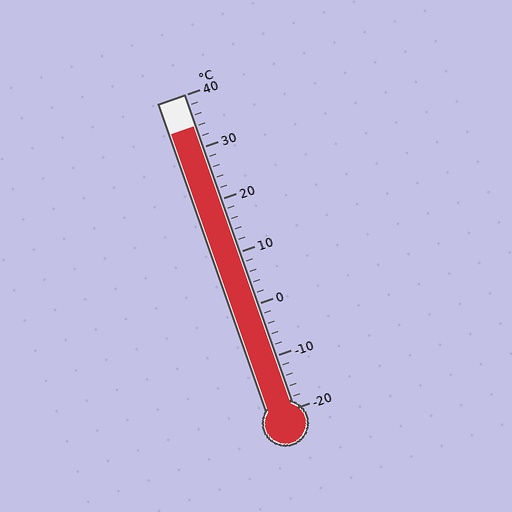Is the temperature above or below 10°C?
The temperature is above 10°C.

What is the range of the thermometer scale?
The thermometer scale ranges from -20°C to 40°C.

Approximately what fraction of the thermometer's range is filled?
The thermometer is filled to approximately 90% of its range.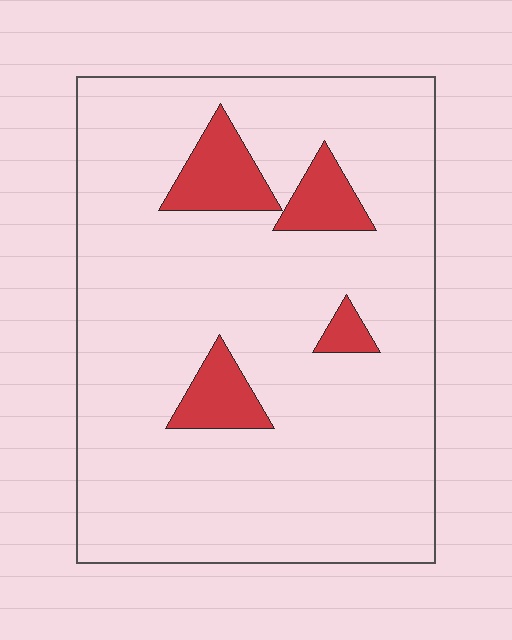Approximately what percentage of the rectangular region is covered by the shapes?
Approximately 10%.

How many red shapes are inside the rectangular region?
4.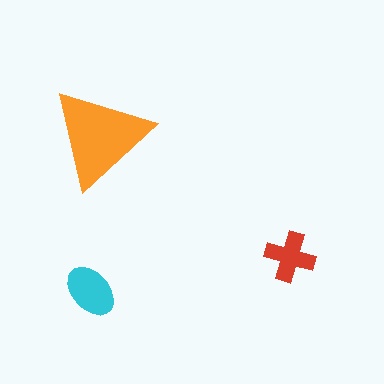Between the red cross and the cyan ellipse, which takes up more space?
The cyan ellipse.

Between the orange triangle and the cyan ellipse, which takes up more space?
The orange triangle.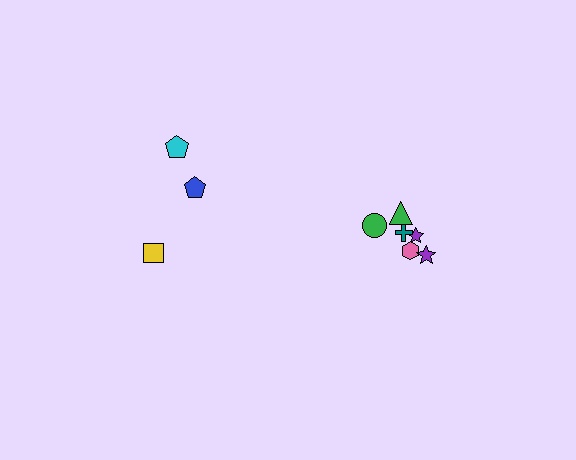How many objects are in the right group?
There are 6 objects.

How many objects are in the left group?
There are 3 objects.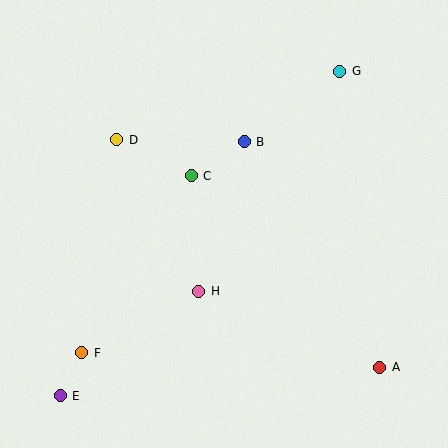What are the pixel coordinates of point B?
Point B is at (244, 142).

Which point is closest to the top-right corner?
Point G is closest to the top-right corner.